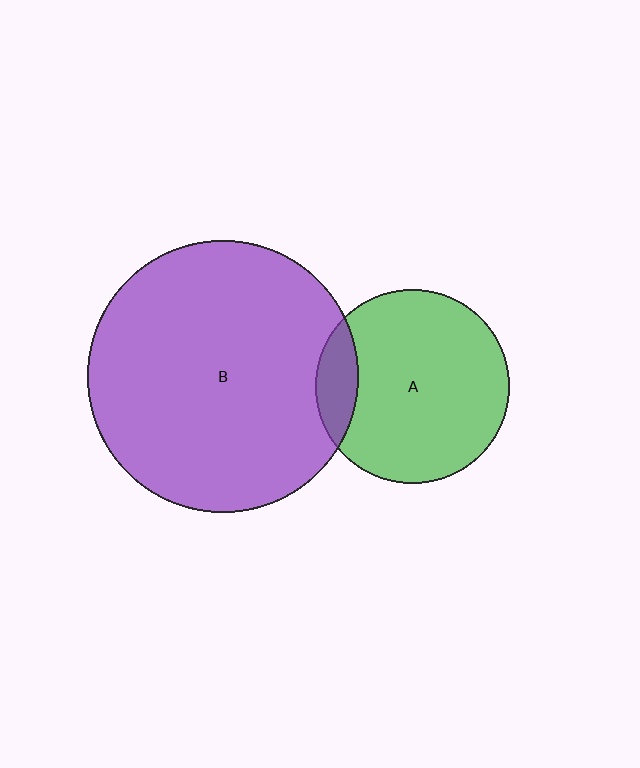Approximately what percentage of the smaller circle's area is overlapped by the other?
Approximately 15%.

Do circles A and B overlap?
Yes.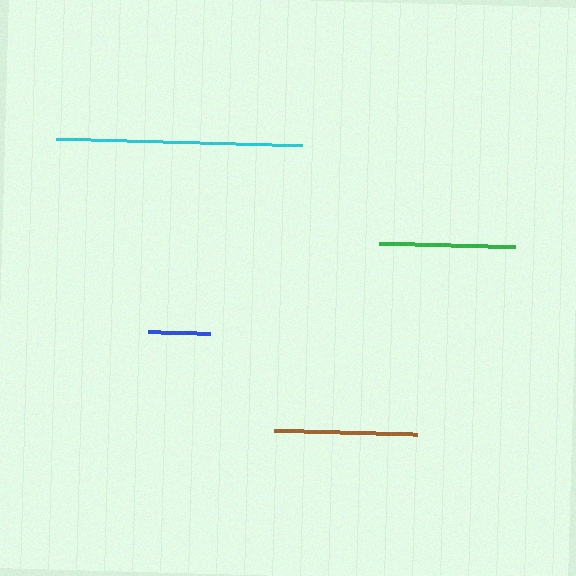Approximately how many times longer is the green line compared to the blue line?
The green line is approximately 2.2 times the length of the blue line.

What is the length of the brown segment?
The brown segment is approximately 143 pixels long.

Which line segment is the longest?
The cyan line is the longest at approximately 246 pixels.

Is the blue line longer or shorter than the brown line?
The brown line is longer than the blue line.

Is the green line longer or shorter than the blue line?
The green line is longer than the blue line.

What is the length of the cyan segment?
The cyan segment is approximately 246 pixels long.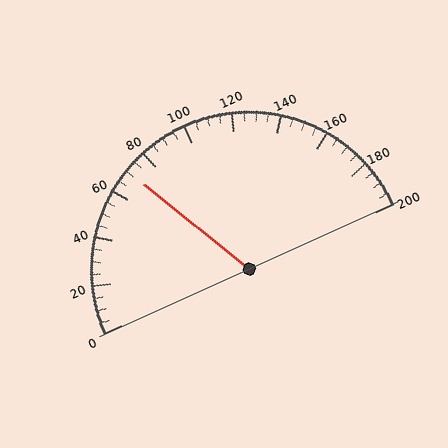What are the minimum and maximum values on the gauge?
The gauge ranges from 0 to 200.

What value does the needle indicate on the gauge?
The needle indicates approximately 70.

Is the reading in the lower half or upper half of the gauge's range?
The reading is in the lower half of the range (0 to 200).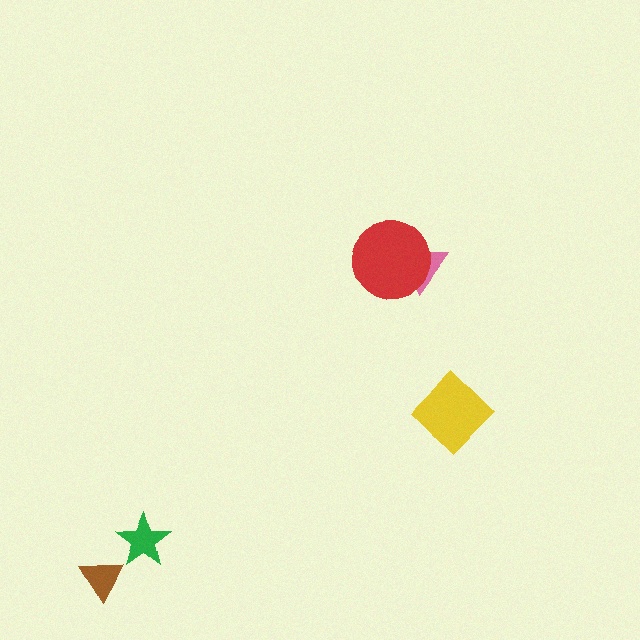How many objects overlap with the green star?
0 objects overlap with the green star.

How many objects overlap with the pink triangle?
1 object overlaps with the pink triangle.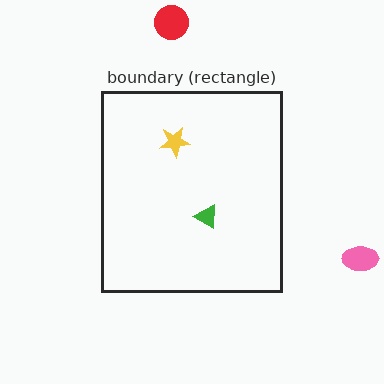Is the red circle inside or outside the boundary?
Outside.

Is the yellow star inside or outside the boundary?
Inside.